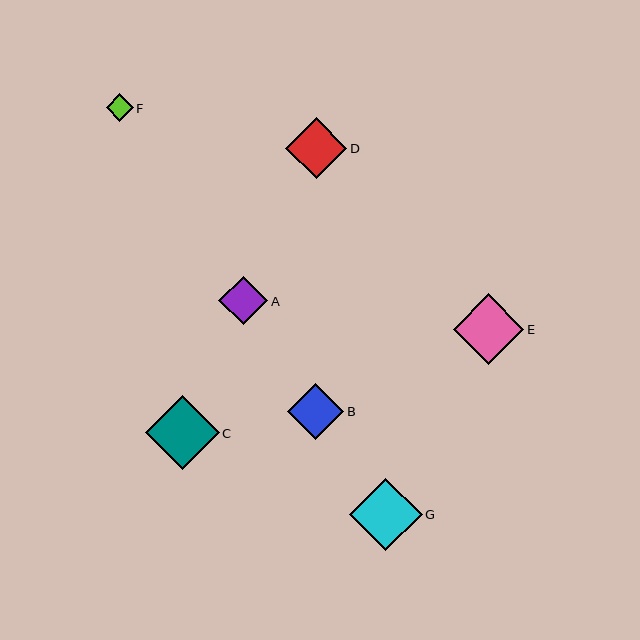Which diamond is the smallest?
Diamond F is the smallest with a size of approximately 27 pixels.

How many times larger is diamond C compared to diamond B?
Diamond C is approximately 1.3 times the size of diamond B.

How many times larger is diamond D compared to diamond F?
Diamond D is approximately 2.3 times the size of diamond F.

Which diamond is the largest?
Diamond C is the largest with a size of approximately 74 pixels.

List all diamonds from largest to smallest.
From largest to smallest: C, G, E, D, B, A, F.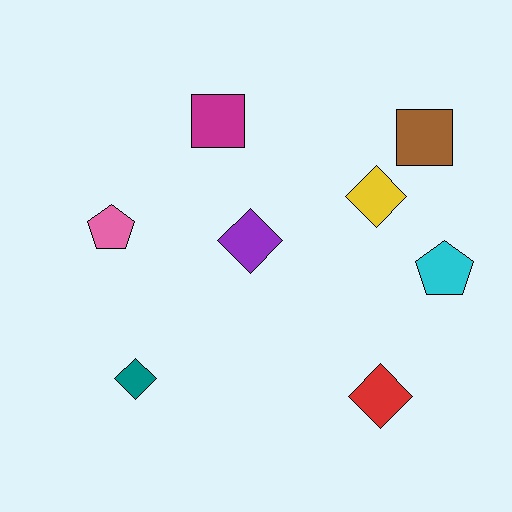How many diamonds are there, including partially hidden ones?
There are 4 diamonds.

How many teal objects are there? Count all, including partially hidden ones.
There is 1 teal object.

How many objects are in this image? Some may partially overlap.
There are 8 objects.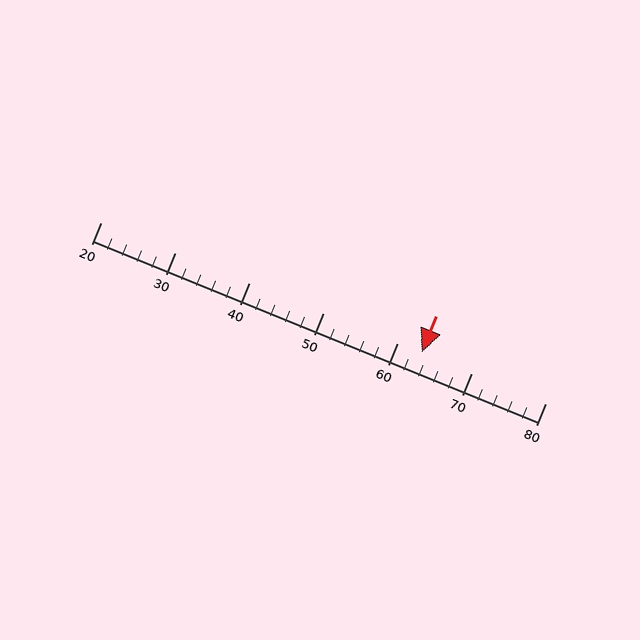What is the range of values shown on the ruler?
The ruler shows values from 20 to 80.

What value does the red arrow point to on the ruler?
The red arrow points to approximately 63.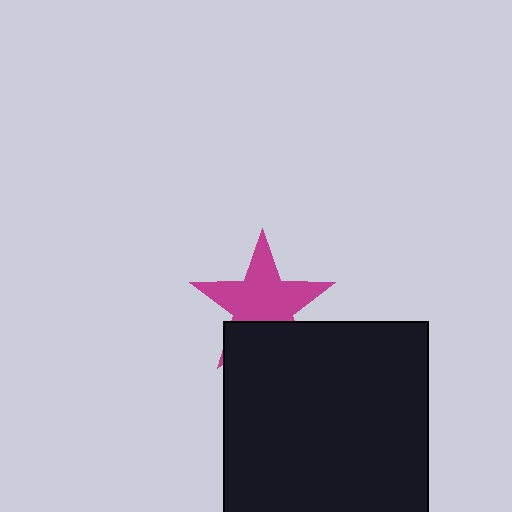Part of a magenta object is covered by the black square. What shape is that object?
It is a star.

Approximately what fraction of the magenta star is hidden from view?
Roughly 30% of the magenta star is hidden behind the black square.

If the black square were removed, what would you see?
You would see the complete magenta star.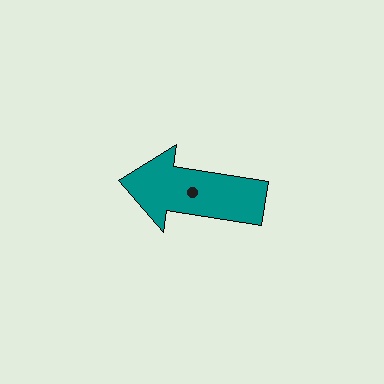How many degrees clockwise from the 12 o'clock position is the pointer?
Approximately 279 degrees.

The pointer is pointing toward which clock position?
Roughly 9 o'clock.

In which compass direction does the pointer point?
West.